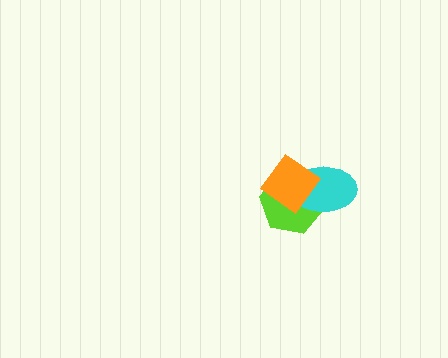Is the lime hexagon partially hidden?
Yes, it is partially covered by another shape.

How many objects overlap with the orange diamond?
2 objects overlap with the orange diamond.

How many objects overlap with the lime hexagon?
2 objects overlap with the lime hexagon.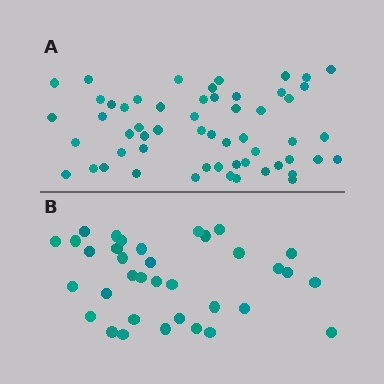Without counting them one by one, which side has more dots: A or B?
Region A (the top region) has more dots.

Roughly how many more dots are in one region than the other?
Region A has approximately 20 more dots than region B.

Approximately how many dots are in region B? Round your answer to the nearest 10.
About 40 dots. (The exact count is 35, which rounds to 40.)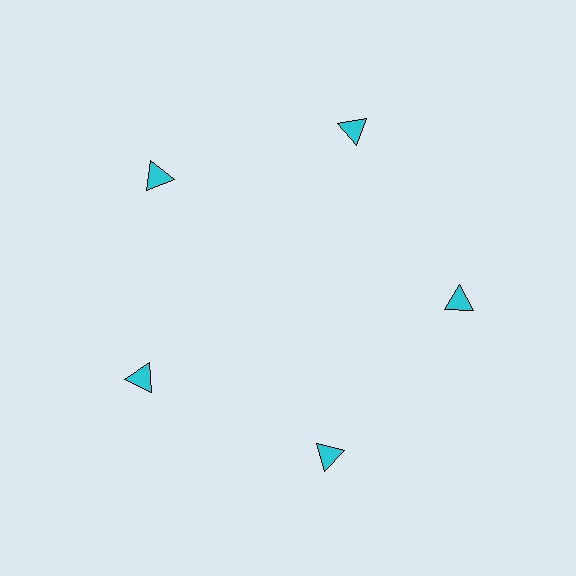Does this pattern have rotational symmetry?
Yes, this pattern has 5-fold rotational symmetry. It looks the same after rotating 72 degrees around the center.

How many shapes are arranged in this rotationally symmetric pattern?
There are 5 shapes, arranged in 5 groups of 1.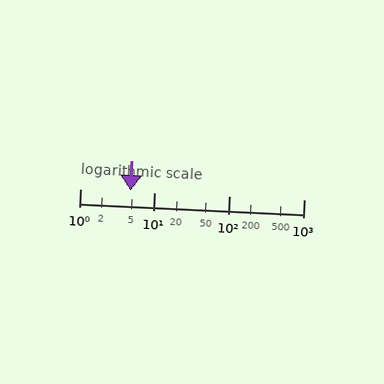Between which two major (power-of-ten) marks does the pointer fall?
The pointer is between 1 and 10.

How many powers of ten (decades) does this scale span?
The scale spans 3 decades, from 1 to 1000.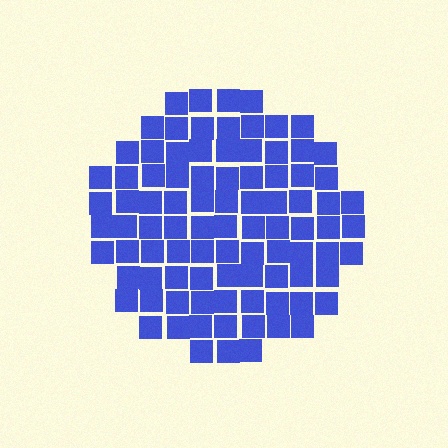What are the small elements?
The small elements are squares.